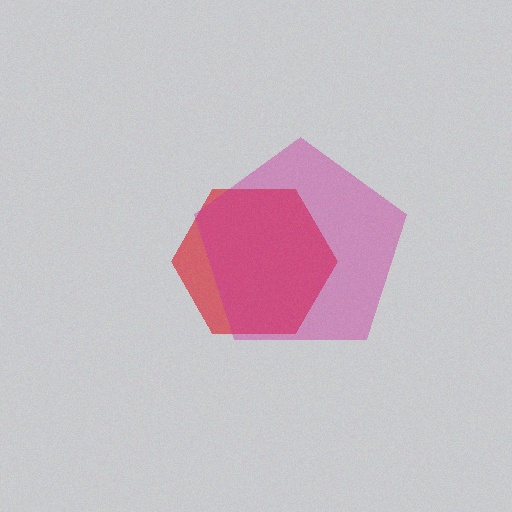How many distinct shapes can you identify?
There are 2 distinct shapes: a red hexagon, a magenta pentagon.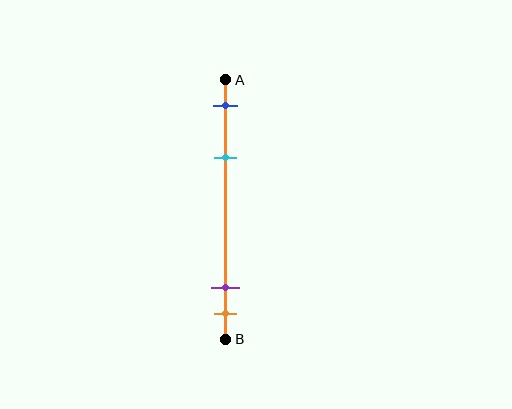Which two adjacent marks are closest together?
The purple and orange marks are the closest adjacent pair.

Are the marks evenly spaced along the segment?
No, the marks are not evenly spaced.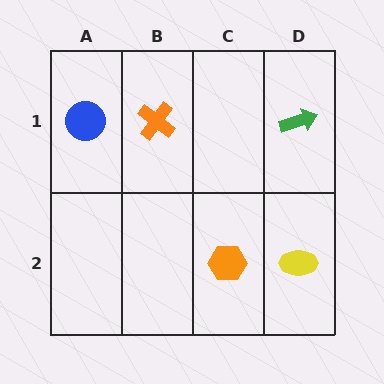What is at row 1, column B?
An orange cross.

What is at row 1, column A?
A blue circle.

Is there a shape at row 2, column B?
No, that cell is empty.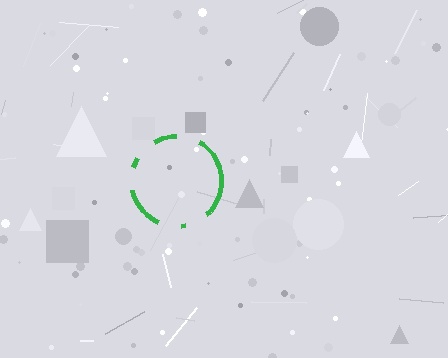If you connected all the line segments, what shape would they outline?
They would outline a circle.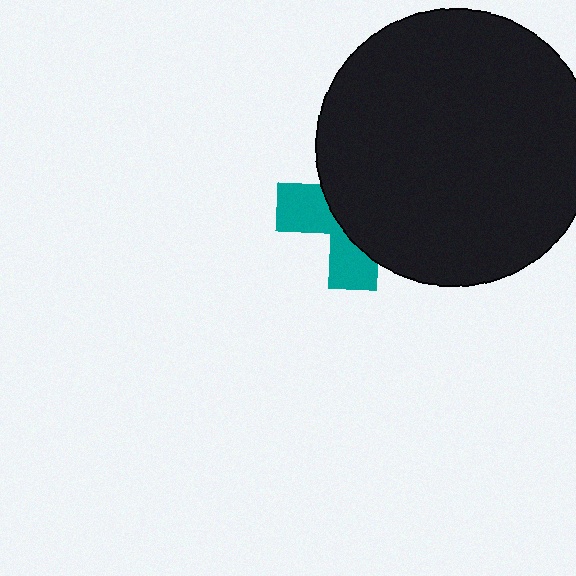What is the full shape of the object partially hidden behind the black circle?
The partially hidden object is a teal cross.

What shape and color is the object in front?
The object in front is a black circle.